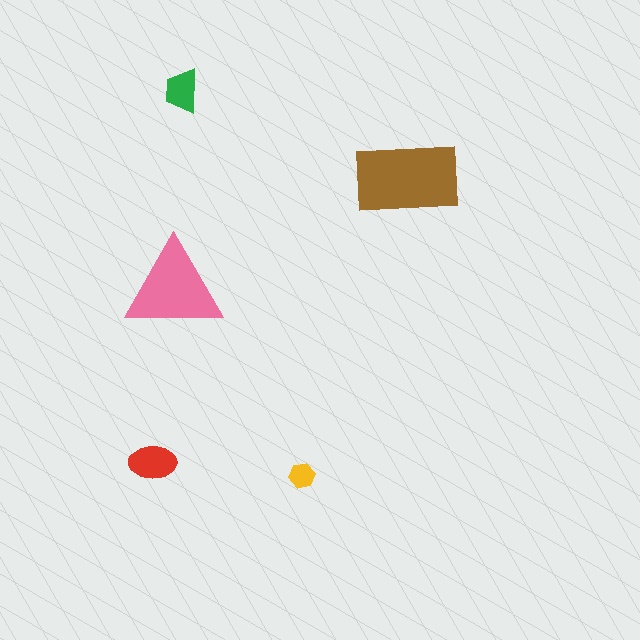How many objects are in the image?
There are 5 objects in the image.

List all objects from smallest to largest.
The yellow hexagon, the green trapezoid, the red ellipse, the pink triangle, the brown rectangle.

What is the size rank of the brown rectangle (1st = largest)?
1st.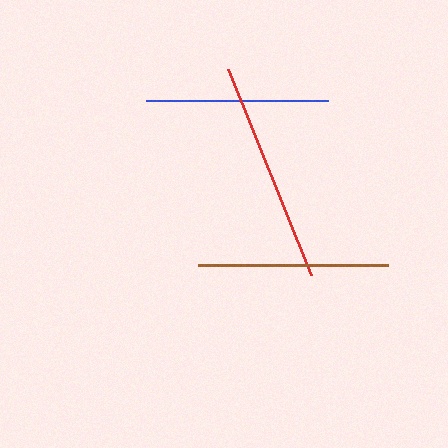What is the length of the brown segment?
The brown segment is approximately 190 pixels long.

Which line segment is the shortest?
The blue line is the shortest at approximately 182 pixels.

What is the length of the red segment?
The red segment is approximately 223 pixels long.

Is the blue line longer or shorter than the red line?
The red line is longer than the blue line.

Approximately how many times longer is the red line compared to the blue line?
The red line is approximately 1.2 times the length of the blue line.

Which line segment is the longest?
The red line is the longest at approximately 223 pixels.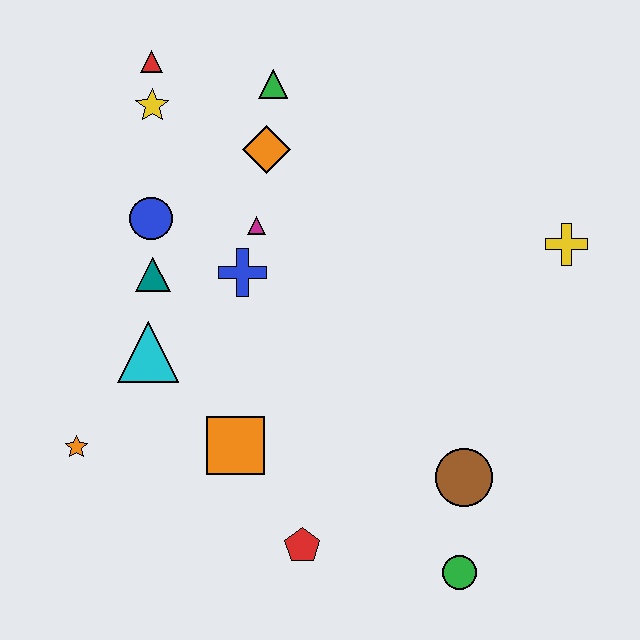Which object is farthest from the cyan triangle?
The yellow cross is farthest from the cyan triangle.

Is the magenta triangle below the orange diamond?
Yes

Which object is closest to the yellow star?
The red triangle is closest to the yellow star.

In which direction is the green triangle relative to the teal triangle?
The green triangle is above the teal triangle.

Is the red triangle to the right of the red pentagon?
No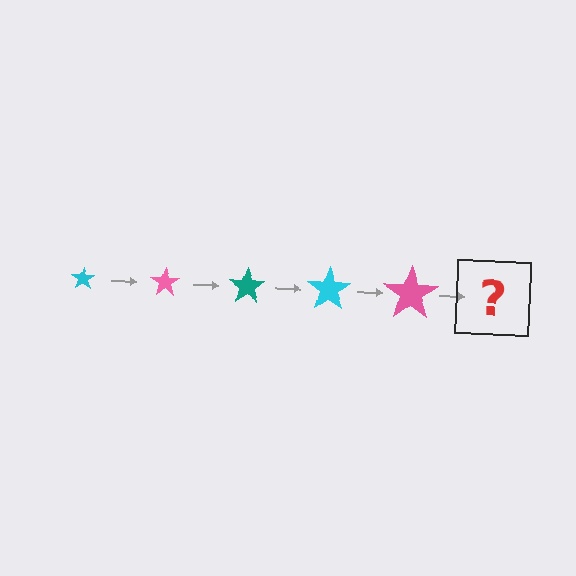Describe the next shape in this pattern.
It should be a teal star, larger than the previous one.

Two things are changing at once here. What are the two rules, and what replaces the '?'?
The two rules are that the star grows larger each step and the color cycles through cyan, pink, and teal. The '?' should be a teal star, larger than the previous one.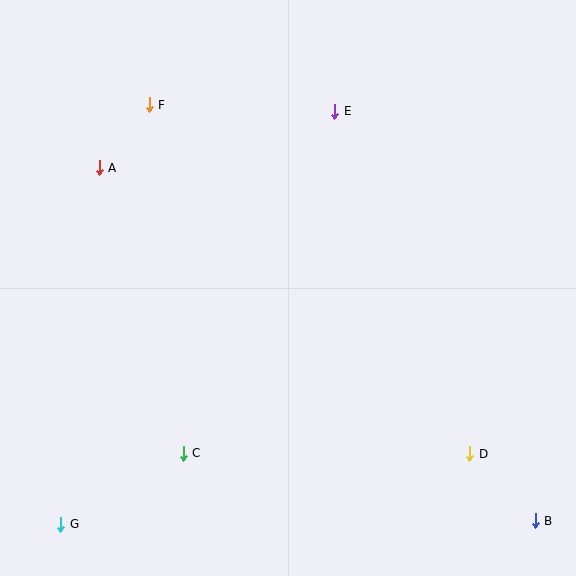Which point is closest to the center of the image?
Point E at (335, 111) is closest to the center.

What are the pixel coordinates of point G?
Point G is at (61, 524).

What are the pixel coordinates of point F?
Point F is at (149, 105).